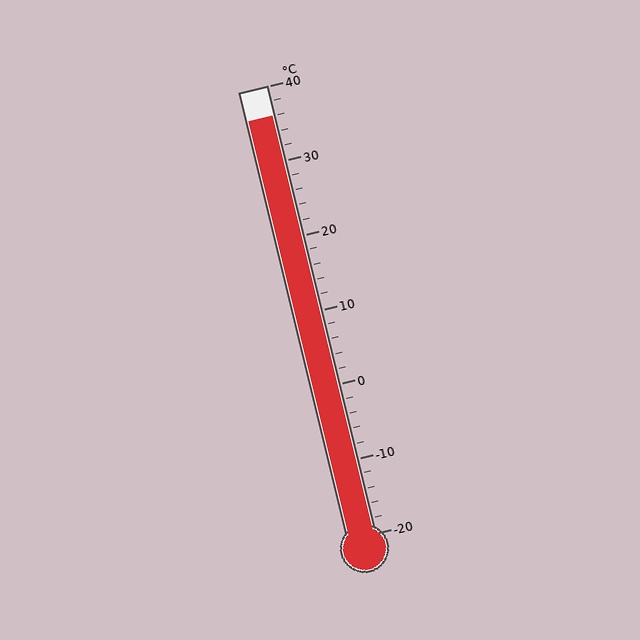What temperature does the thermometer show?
The thermometer shows approximately 36°C.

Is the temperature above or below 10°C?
The temperature is above 10°C.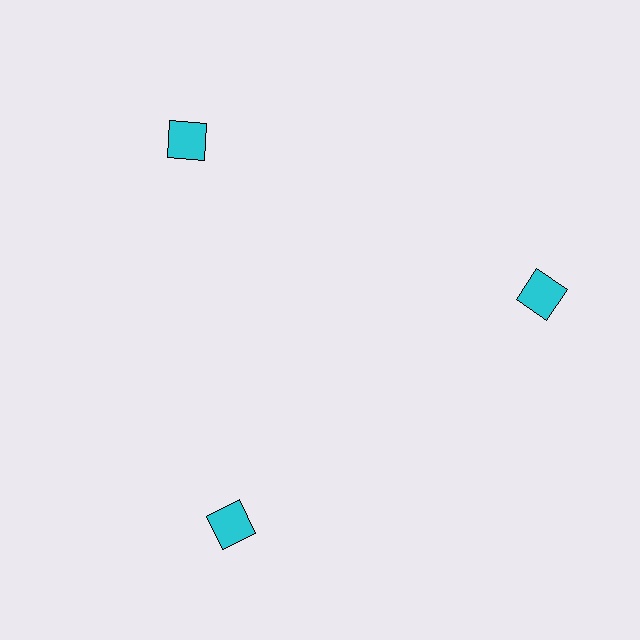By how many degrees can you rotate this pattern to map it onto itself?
The pattern maps onto itself every 120 degrees of rotation.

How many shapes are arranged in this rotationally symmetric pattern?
There are 3 shapes, arranged in 3 groups of 1.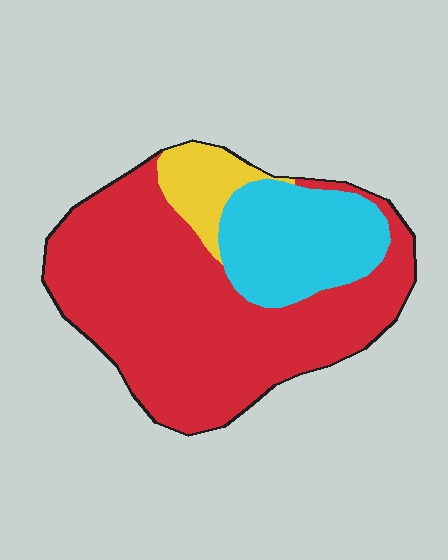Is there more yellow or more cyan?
Cyan.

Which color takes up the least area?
Yellow, at roughly 10%.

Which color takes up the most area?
Red, at roughly 70%.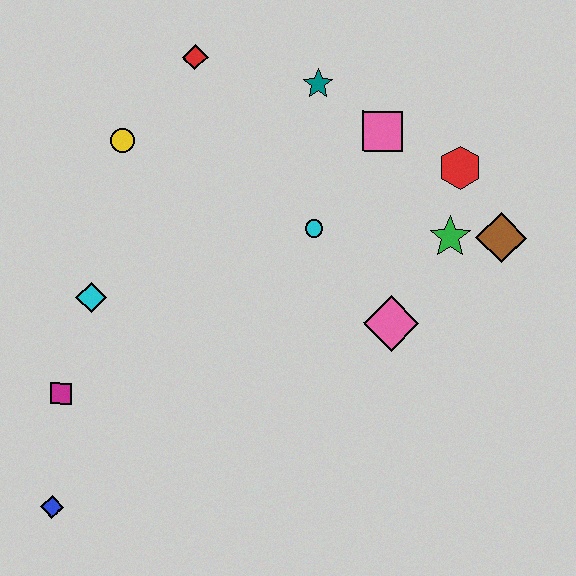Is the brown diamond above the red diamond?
No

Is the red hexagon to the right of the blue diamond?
Yes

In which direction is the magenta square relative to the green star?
The magenta square is to the left of the green star.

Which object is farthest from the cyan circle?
The blue diamond is farthest from the cyan circle.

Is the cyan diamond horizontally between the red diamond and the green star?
No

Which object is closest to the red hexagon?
The green star is closest to the red hexagon.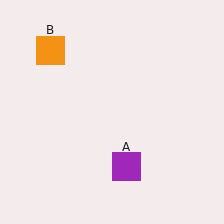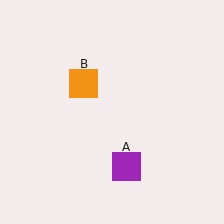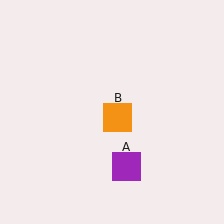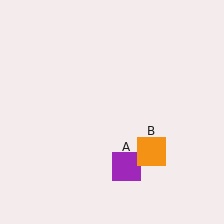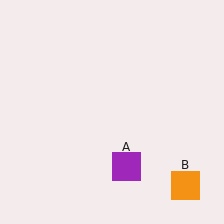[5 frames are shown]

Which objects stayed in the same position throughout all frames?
Purple square (object A) remained stationary.